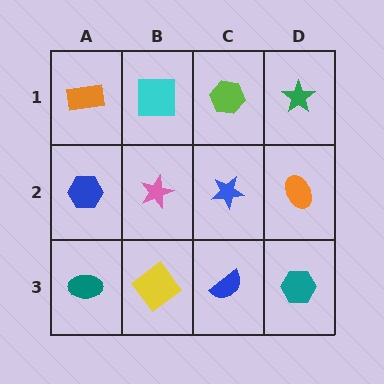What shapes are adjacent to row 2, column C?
A lime hexagon (row 1, column C), a blue semicircle (row 3, column C), a pink star (row 2, column B), an orange ellipse (row 2, column D).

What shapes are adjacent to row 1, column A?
A blue hexagon (row 2, column A), a cyan square (row 1, column B).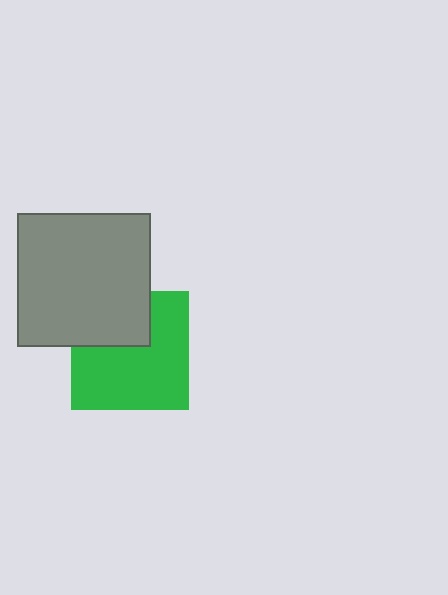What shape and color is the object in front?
The object in front is a gray square.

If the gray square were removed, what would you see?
You would see the complete green square.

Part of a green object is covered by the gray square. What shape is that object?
It is a square.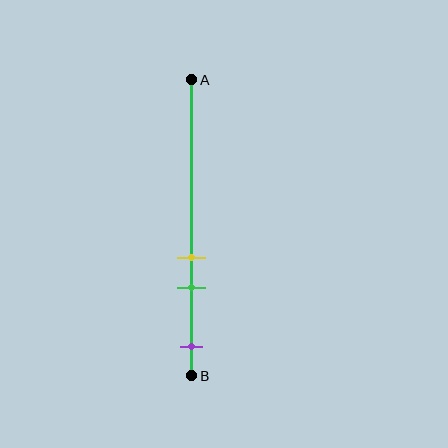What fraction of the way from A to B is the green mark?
The green mark is approximately 70% (0.7) of the way from A to B.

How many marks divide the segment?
There are 3 marks dividing the segment.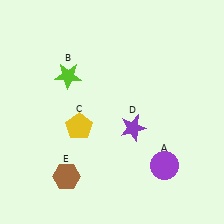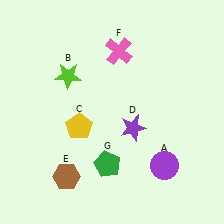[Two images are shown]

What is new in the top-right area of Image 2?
A pink cross (F) was added in the top-right area of Image 2.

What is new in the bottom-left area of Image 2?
A green pentagon (G) was added in the bottom-left area of Image 2.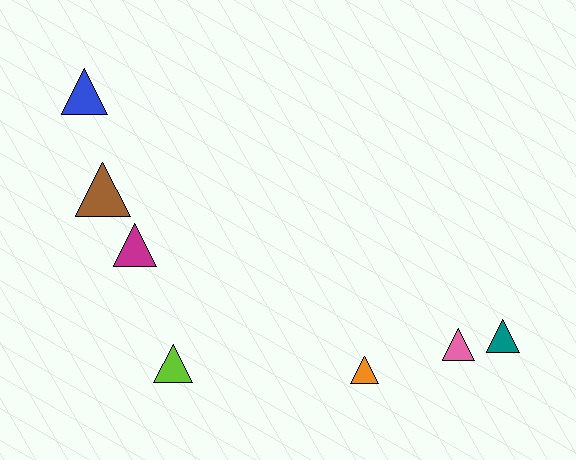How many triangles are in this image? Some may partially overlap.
There are 7 triangles.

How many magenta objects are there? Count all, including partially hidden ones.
There is 1 magenta object.